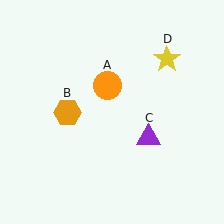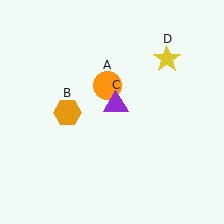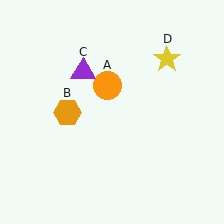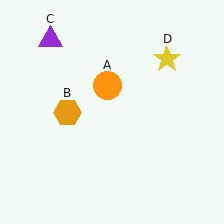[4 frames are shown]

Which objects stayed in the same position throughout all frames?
Orange circle (object A) and orange hexagon (object B) and yellow star (object D) remained stationary.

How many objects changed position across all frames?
1 object changed position: purple triangle (object C).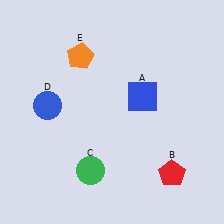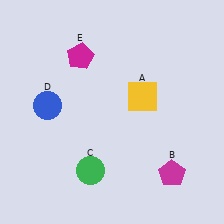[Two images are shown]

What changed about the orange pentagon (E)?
In Image 1, E is orange. In Image 2, it changed to magenta.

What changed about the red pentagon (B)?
In Image 1, B is red. In Image 2, it changed to magenta.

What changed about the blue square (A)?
In Image 1, A is blue. In Image 2, it changed to yellow.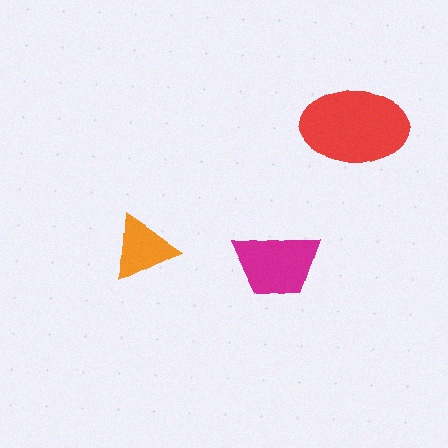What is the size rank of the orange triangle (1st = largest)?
3rd.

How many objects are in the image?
There are 3 objects in the image.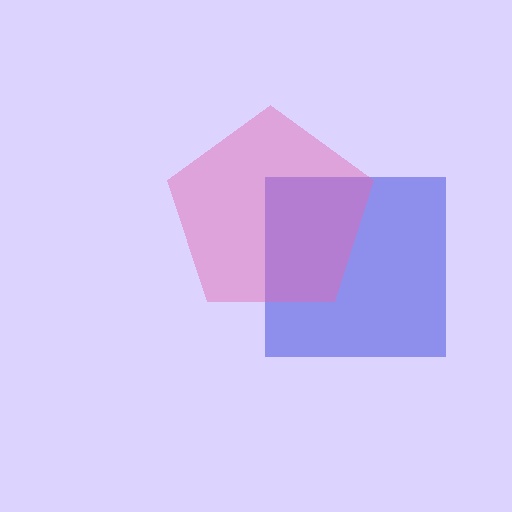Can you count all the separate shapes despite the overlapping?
Yes, there are 2 separate shapes.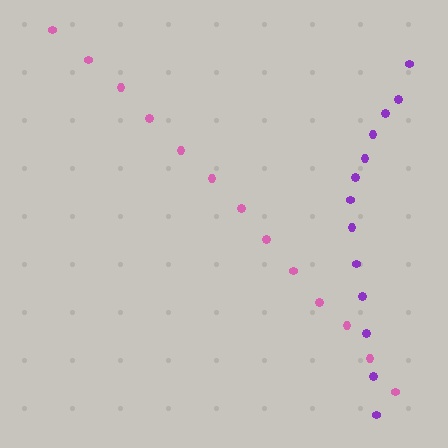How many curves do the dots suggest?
There are 2 distinct paths.